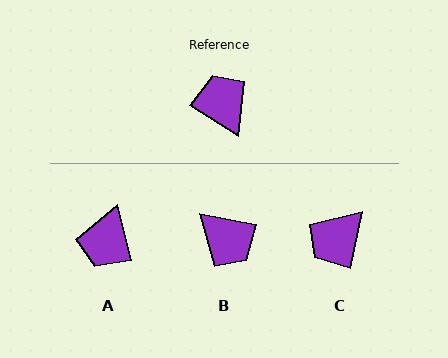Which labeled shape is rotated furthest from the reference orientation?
B, about 157 degrees away.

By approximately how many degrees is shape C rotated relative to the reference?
Approximately 110 degrees counter-clockwise.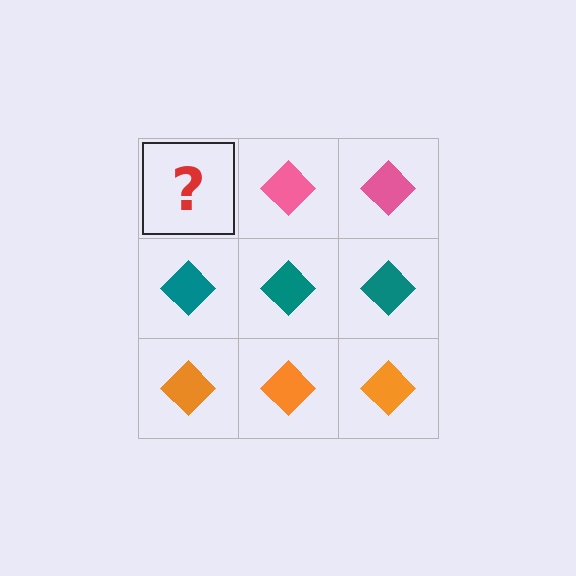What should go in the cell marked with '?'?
The missing cell should contain a pink diamond.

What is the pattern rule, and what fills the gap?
The rule is that each row has a consistent color. The gap should be filled with a pink diamond.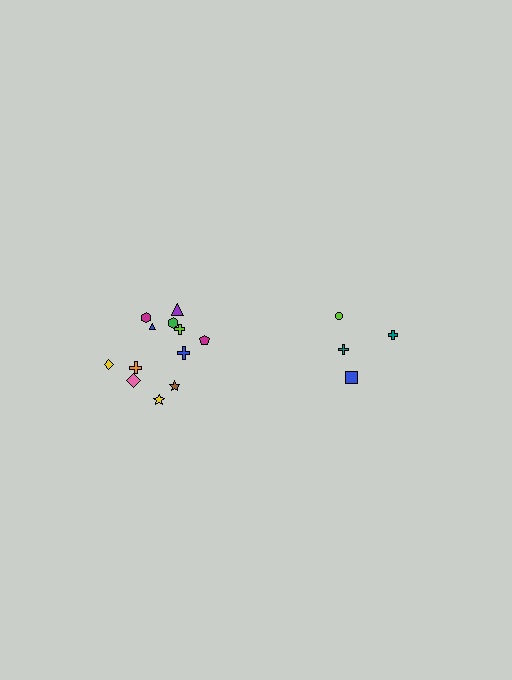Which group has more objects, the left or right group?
The left group.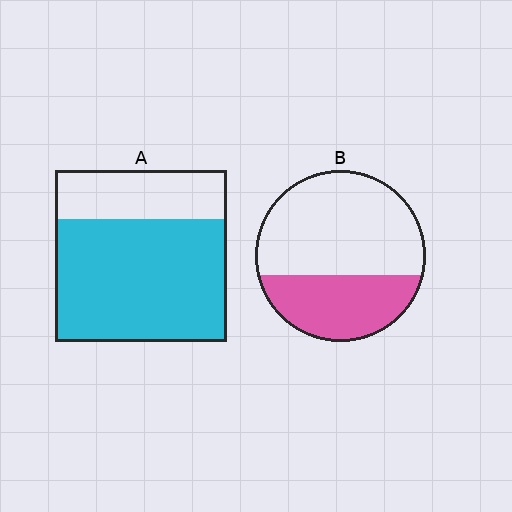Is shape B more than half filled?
No.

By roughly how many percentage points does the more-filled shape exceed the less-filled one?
By roughly 35 percentage points (A over B).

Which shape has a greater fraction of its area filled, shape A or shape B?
Shape A.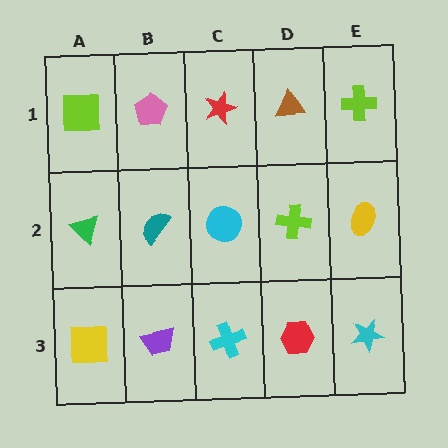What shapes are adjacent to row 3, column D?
A lime cross (row 2, column D), a cyan cross (row 3, column C), a cyan star (row 3, column E).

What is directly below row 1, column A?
A green triangle.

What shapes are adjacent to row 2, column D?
A brown triangle (row 1, column D), a red hexagon (row 3, column D), a cyan circle (row 2, column C), a yellow ellipse (row 2, column E).